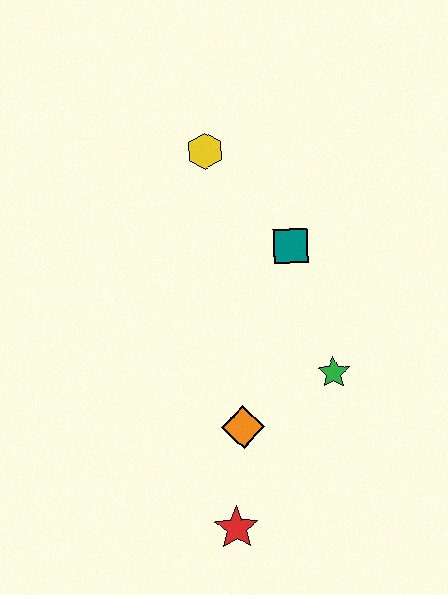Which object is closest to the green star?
The orange diamond is closest to the green star.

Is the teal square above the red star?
Yes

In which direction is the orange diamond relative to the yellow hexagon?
The orange diamond is below the yellow hexagon.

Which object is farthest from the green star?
The yellow hexagon is farthest from the green star.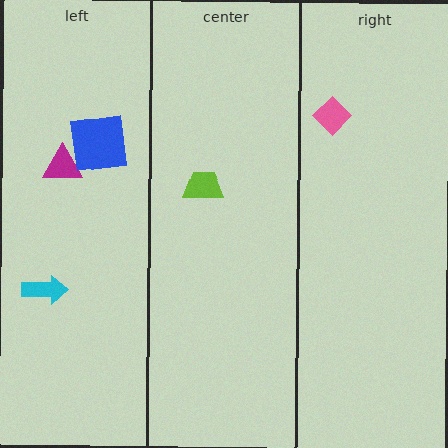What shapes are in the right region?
The pink diamond.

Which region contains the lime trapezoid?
The center region.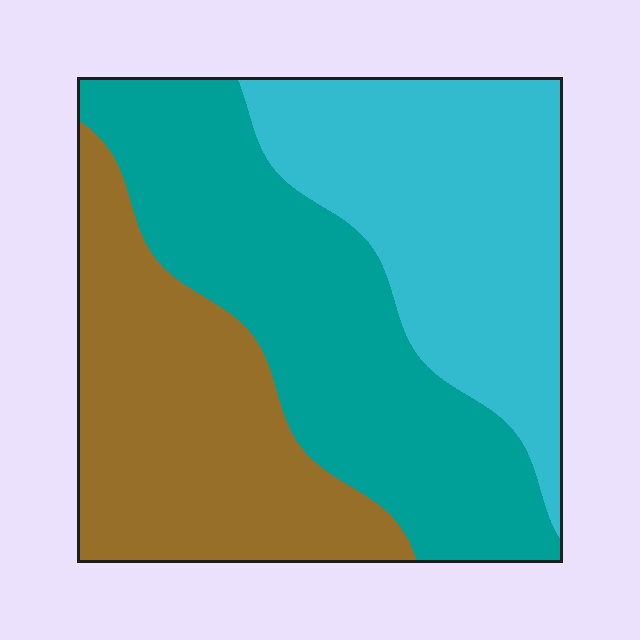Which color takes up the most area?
Teal, at roughly 35%.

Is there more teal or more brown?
Teal.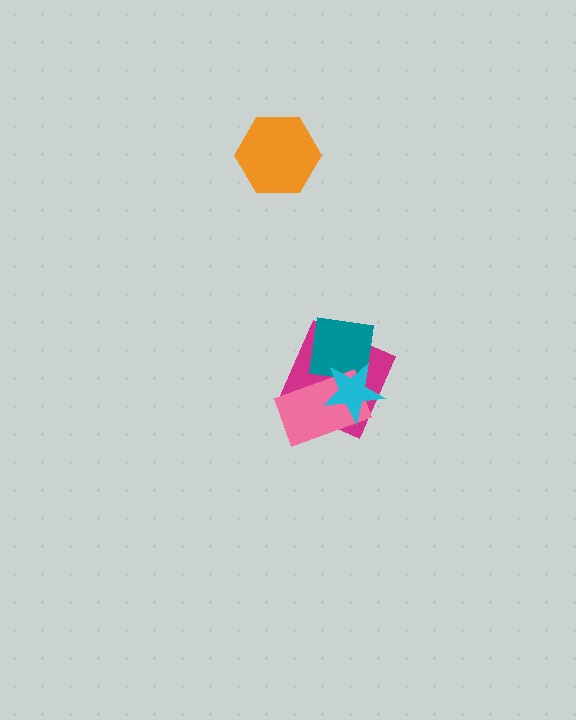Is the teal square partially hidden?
Yes, it is partially covered by another shape.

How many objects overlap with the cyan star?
3 objects overlap with the cyan star.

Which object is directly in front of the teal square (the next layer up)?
The pink rectangle is directly in front of the teal square.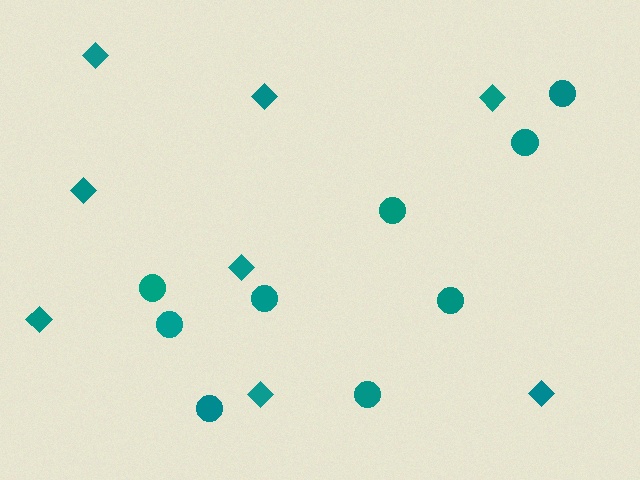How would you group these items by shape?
There are 2 groups: one group of circles (9) and one group of diamonds (8).